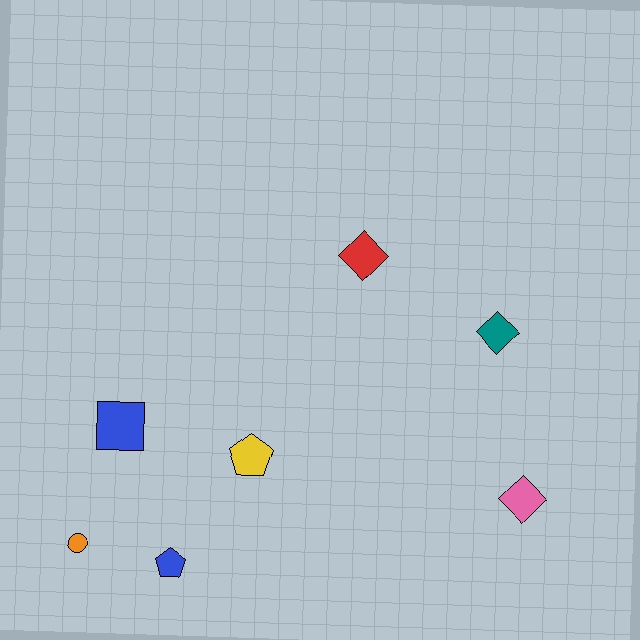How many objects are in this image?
There are 7 objects.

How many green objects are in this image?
There are no green objects.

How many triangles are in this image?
There are no triangles.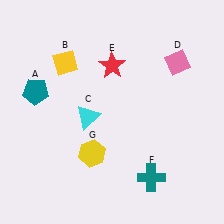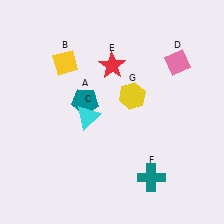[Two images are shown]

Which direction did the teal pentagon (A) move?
The teal pentagon (A) moved right.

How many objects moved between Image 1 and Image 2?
2 objects moved between the two images.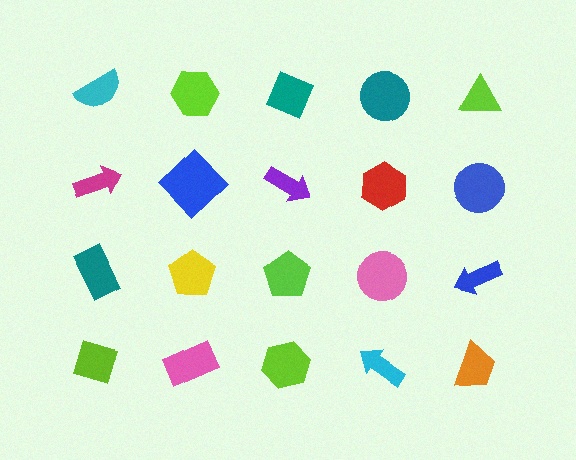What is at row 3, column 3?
A lime pentagon.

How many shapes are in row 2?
5 shapes.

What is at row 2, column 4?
A red hexagon.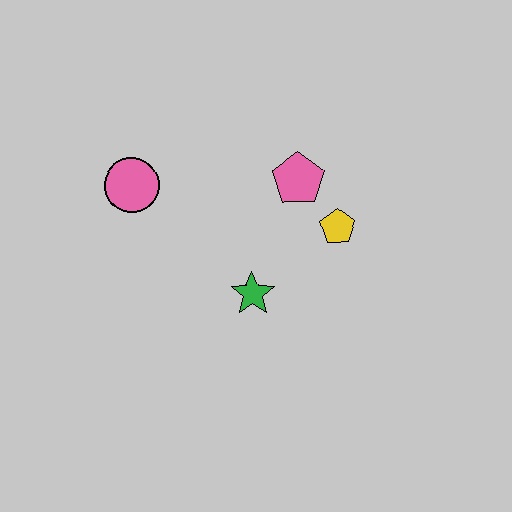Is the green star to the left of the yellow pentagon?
Yes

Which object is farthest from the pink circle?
The yellow pentagon is farthest from the pink circle.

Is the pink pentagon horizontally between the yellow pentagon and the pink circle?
Yes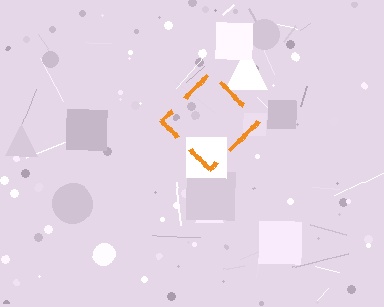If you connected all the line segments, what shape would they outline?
They would outline a diamond.